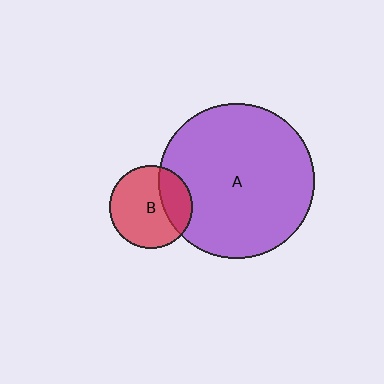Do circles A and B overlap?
Yes.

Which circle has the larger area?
Circle A (purple).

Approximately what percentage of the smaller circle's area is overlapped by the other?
Approximately 25%.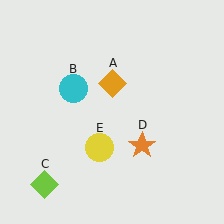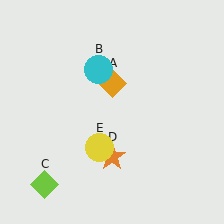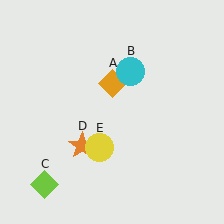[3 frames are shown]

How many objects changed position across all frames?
2 objects changed position: cyan circle (object B), orange star (object D).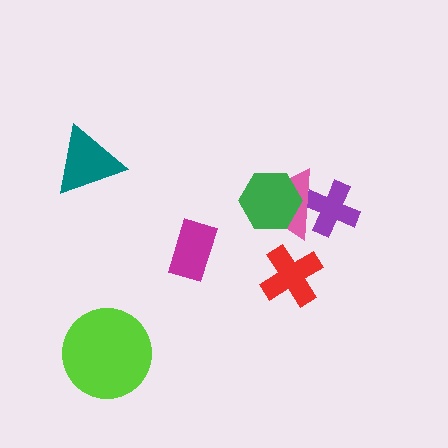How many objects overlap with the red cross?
0 objects overlap with the red cross.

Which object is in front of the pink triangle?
The green hexagon is in front of the pink triangle.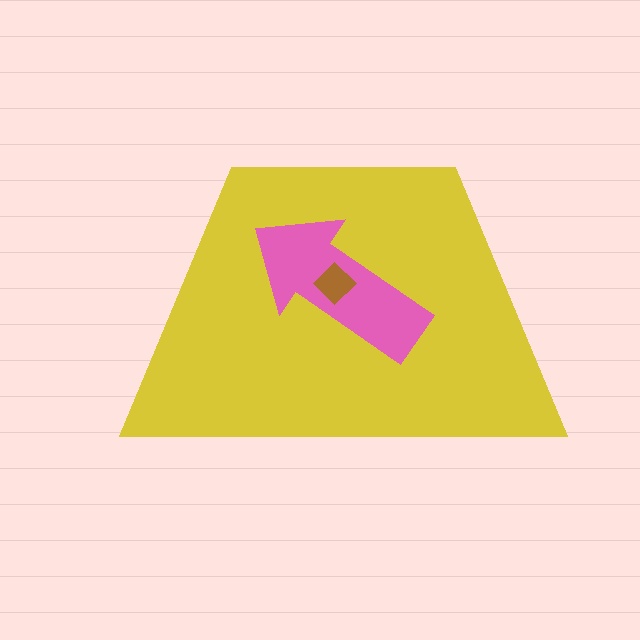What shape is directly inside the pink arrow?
The brown diamond.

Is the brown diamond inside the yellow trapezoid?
Yes.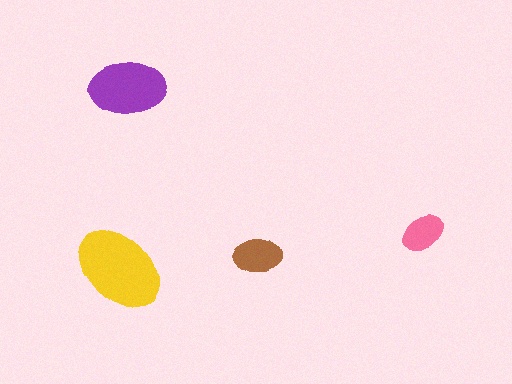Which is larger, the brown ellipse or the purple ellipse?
The purple one.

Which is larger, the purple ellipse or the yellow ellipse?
The yellow one.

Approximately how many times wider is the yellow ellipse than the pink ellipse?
About 2 times wider.